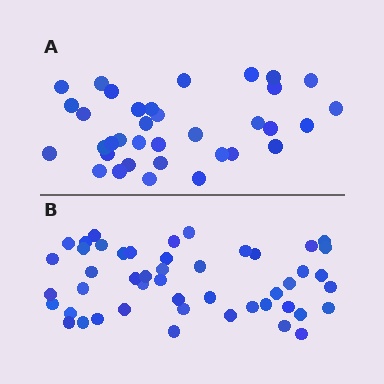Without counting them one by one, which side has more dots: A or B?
Region B (the bottom region) has more dots.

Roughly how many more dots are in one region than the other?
Region B has approximately 15 more dots than region A.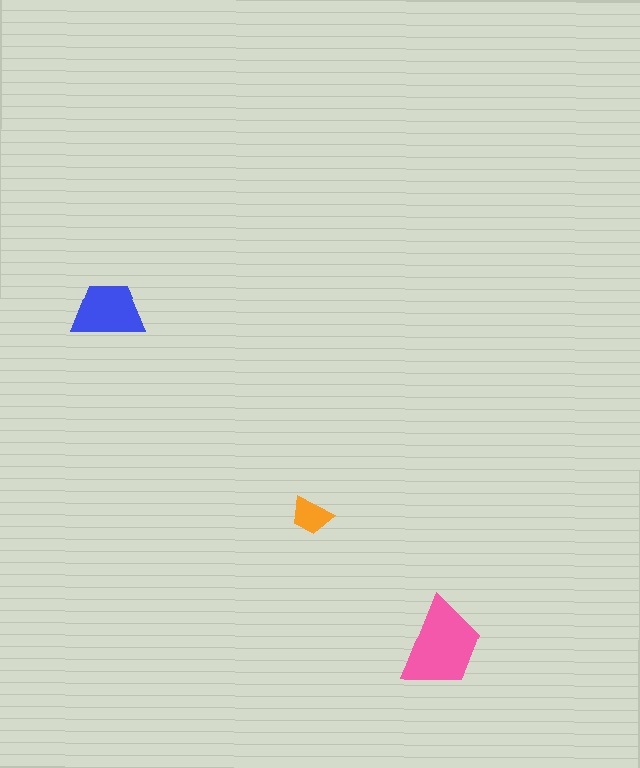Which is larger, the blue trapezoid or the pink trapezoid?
The pink one.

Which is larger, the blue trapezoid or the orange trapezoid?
The blue one.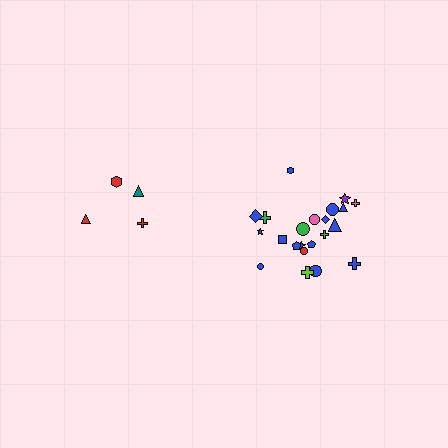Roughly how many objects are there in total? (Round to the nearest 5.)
Roughly 25 objects in total.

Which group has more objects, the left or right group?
The right group.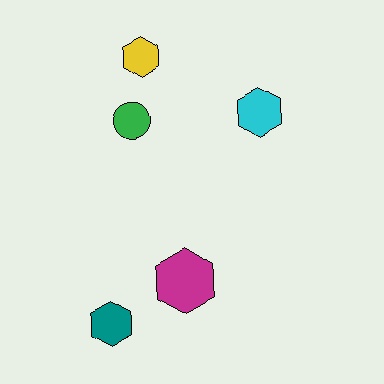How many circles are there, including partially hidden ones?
There is 1 circle.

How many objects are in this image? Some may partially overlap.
There are 5 objects.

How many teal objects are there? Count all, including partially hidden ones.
There is 1 teal object.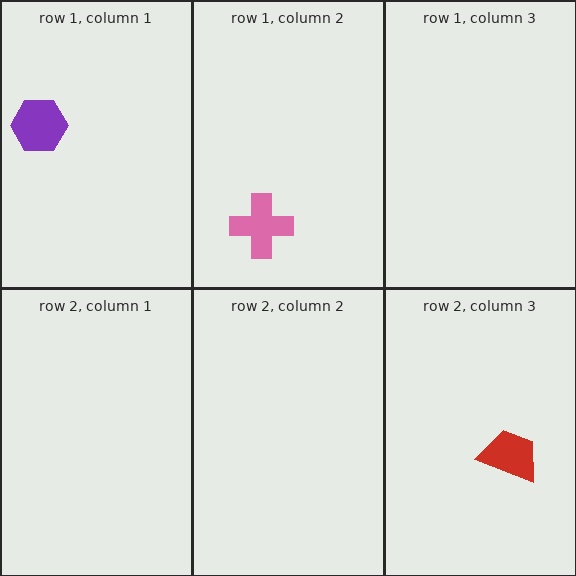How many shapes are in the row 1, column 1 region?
1.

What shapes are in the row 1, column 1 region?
The purple hexagon.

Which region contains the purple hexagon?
The row 1, column 1 region.